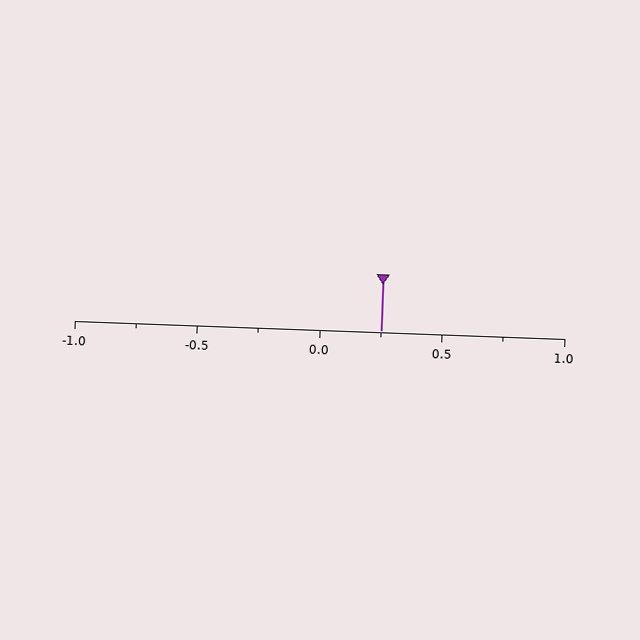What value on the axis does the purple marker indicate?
The marker indicates approximately 0.25.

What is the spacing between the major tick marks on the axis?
The major ticks are spaced 0.5 apart.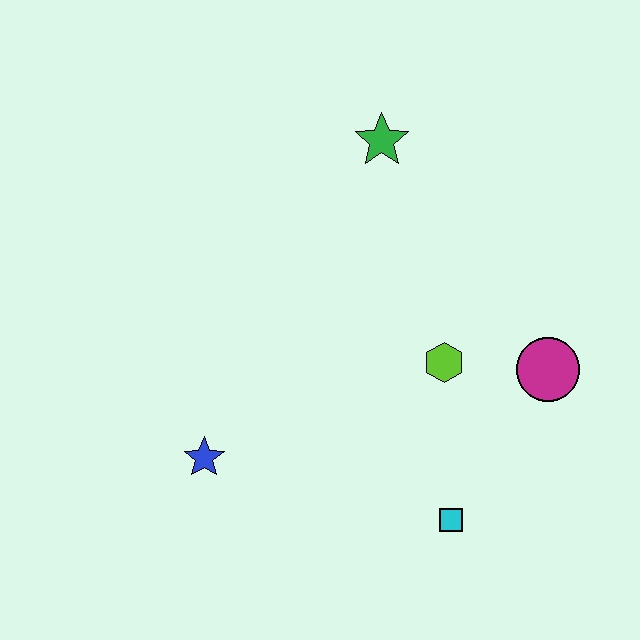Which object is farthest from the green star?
The cyan square is farthest from the green star.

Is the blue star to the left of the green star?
Yes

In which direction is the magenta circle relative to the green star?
The magenta circle is below the green star.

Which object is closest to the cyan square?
The lime hexagon is closest to the cyan square.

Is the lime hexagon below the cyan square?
No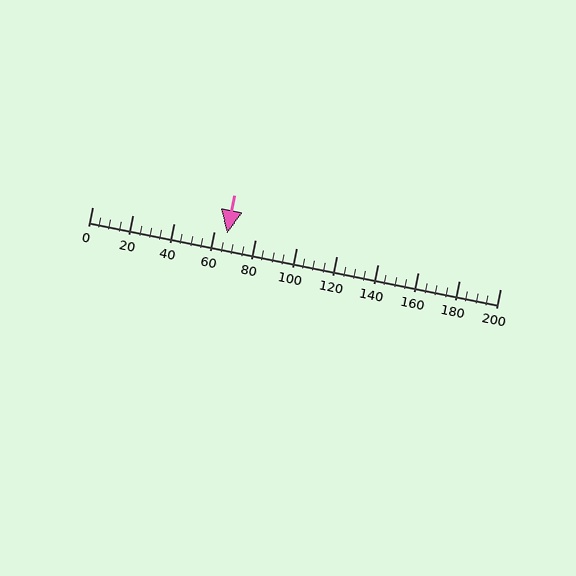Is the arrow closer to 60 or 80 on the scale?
The arrow is closer to 60.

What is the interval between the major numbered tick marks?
The major tick marks are spaced 20 units apart.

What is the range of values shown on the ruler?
The ruler shows values from 0 to 200.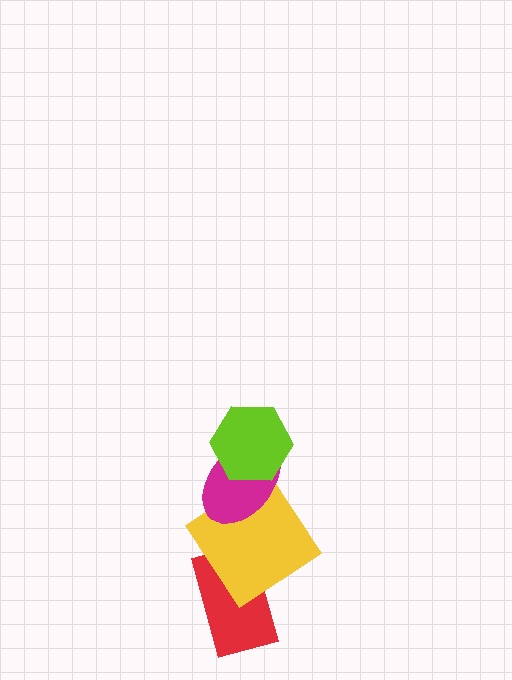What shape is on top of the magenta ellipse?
The lime hexagon is on top of the magenta ellipse.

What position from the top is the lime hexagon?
The lime hexagon is 1st from the top.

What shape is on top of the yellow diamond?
The magenta ellipse is on top of the yellow diamond.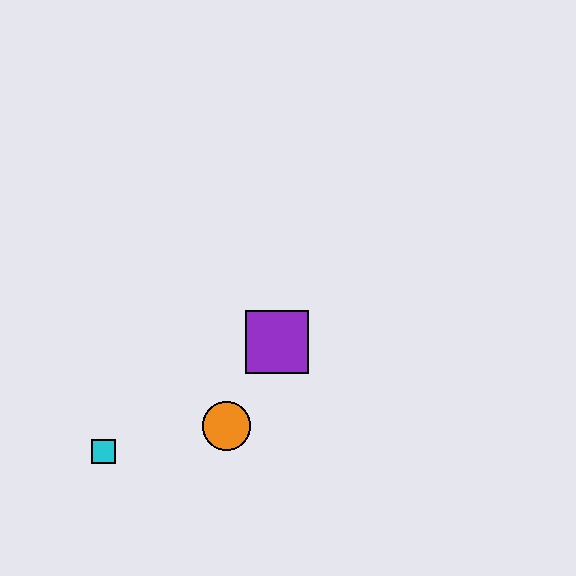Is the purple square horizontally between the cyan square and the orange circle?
No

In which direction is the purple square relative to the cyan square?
The purple square is to the right of the cyan square.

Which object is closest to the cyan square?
The orange circle is closest to the cyan square.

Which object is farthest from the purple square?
The cyan square is farthest from the purple square.